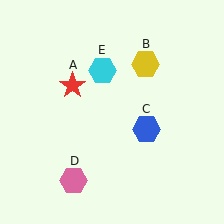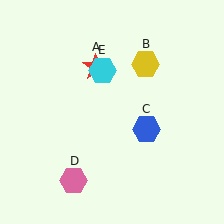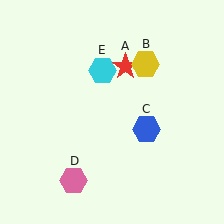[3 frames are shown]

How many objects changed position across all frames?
1 object changed position: red star (object A).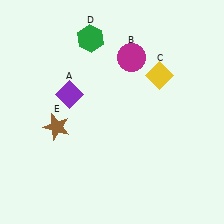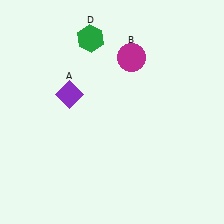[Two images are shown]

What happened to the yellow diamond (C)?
The yellow diamond (C) was removed in Image 2. It was in the top-right area of Image 1.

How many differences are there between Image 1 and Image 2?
There are 2 differences between the two images.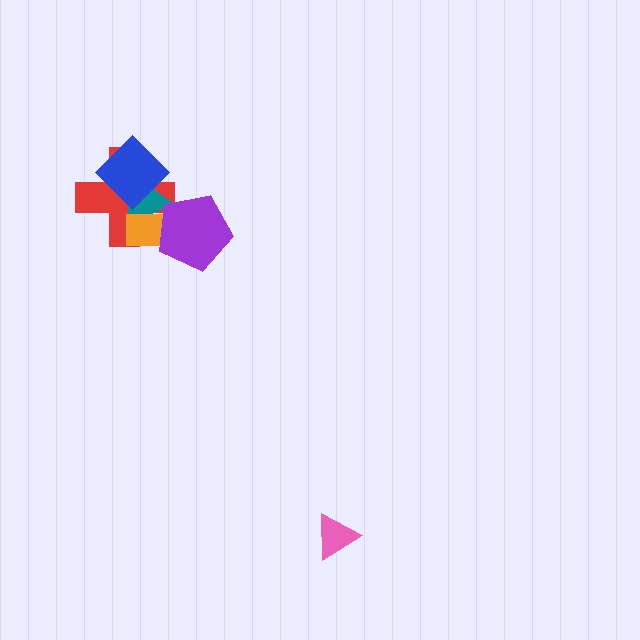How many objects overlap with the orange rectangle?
3 objects overlap with the orange rectangle.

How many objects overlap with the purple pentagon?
3 objects overlap with the purple pentagon.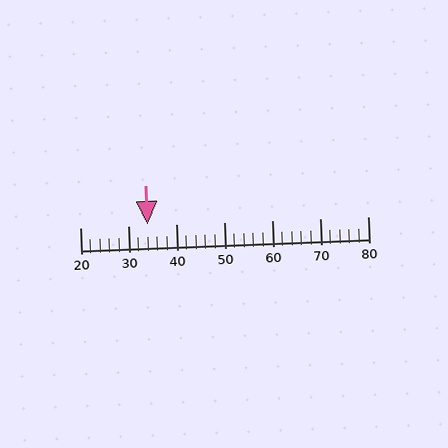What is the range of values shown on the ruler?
The ruler shows values from 20 to 80.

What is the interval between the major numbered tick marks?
The major tick marks are spaced 10 units apart.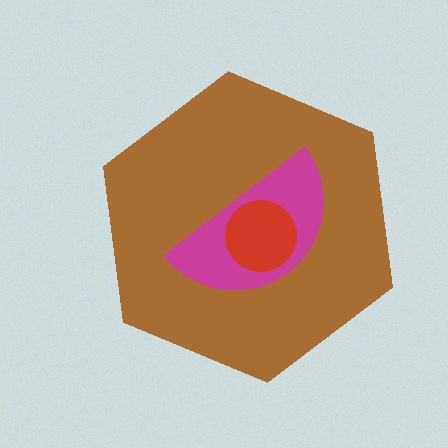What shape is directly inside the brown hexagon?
The magenta semicircle.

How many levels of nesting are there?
3.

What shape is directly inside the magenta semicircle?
The red circle.